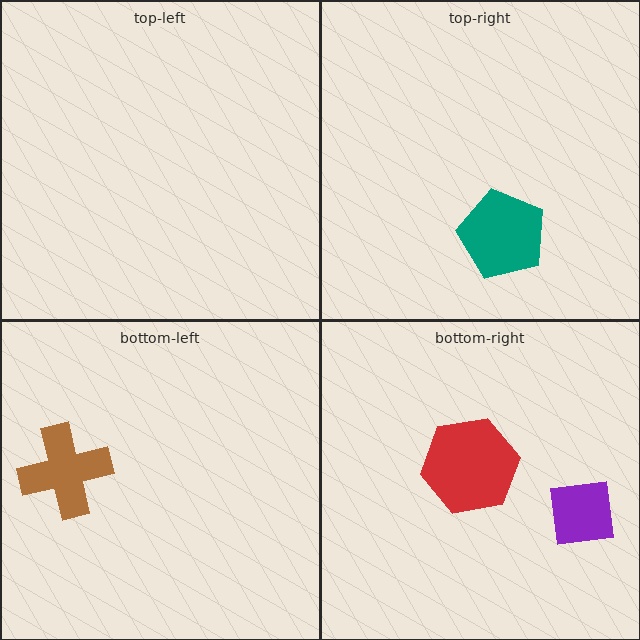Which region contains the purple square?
The bottom-right region.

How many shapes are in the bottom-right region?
2.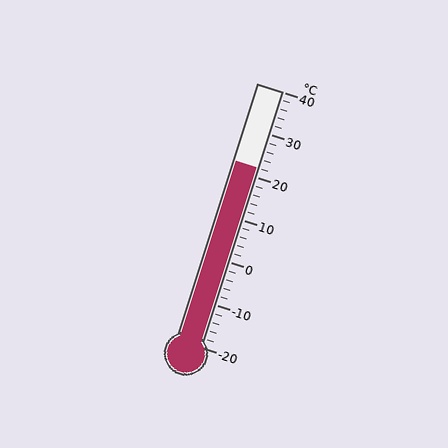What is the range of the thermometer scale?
The thermometer scale ranges from -20°C to 40°C.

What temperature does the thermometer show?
The thermometer shows approximately 22°C.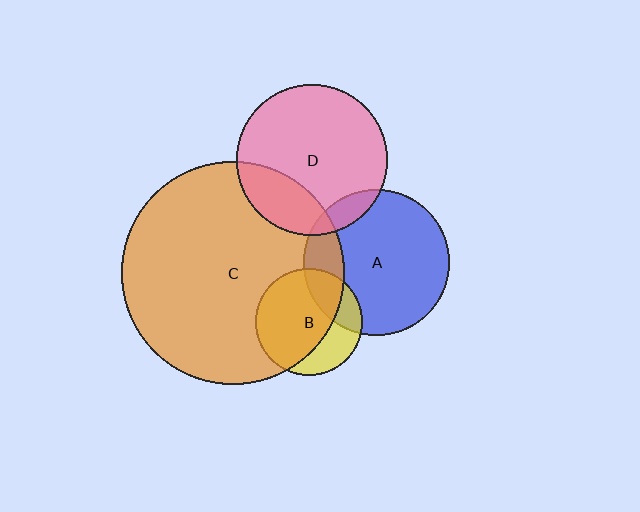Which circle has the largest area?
Circle C (orange).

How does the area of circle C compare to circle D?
Approximately 2.2 times.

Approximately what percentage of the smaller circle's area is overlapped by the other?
Approximately 25%.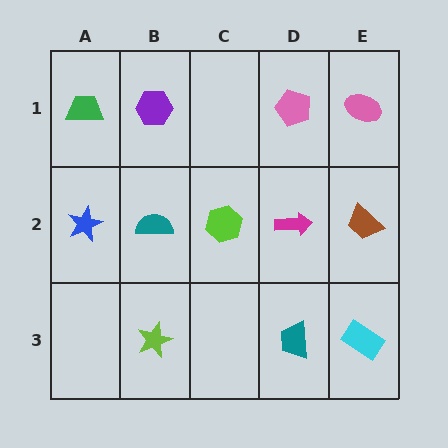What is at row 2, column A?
A blue star.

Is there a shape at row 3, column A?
No, that cell is empty.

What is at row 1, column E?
A pink ellipse.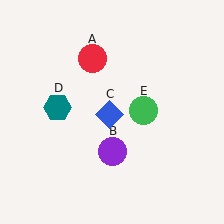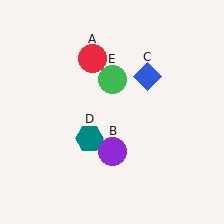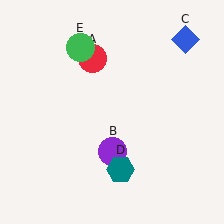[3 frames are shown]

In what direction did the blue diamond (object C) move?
The blue diamond (object C) moved up and to the right.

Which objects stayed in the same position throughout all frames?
Red circle (object A) and purple circle (object B) remained stationary.